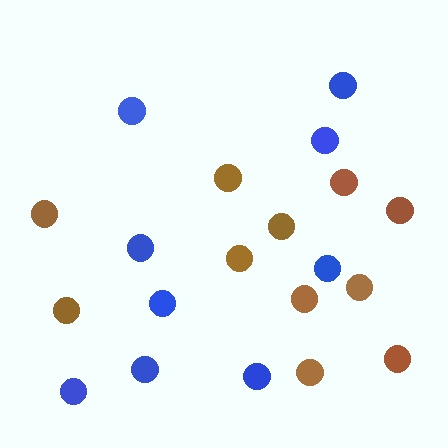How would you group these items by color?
There are 2 groups: one group of brown circles (11) and one group of blue circles (9).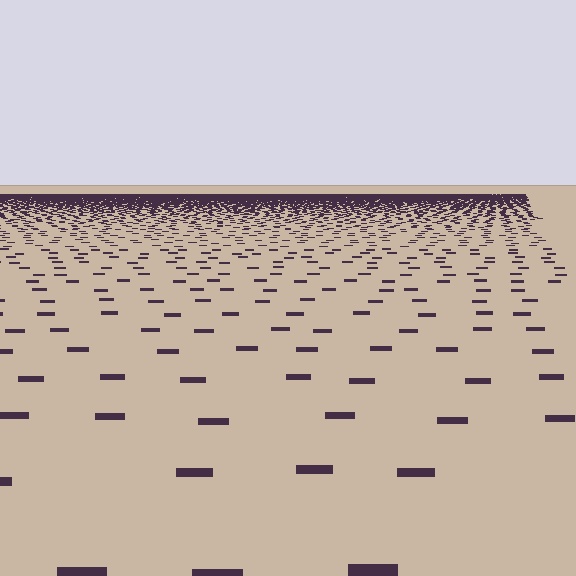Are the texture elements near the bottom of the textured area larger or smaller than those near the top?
Larger. Near the bottom, elements are closer to the viewer and appear at a bigger on-screen size.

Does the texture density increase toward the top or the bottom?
Density increases toward the top.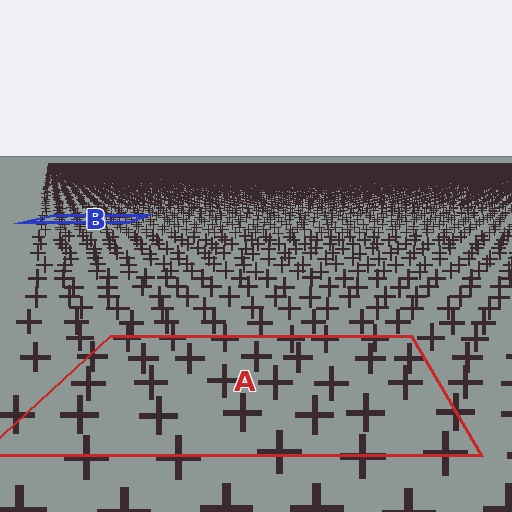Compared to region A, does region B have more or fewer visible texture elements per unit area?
Region B has more texture elements per unit area — they are packed more densely because it is farther away.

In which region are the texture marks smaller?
The texture marks are smaller in region B, because it is farther away.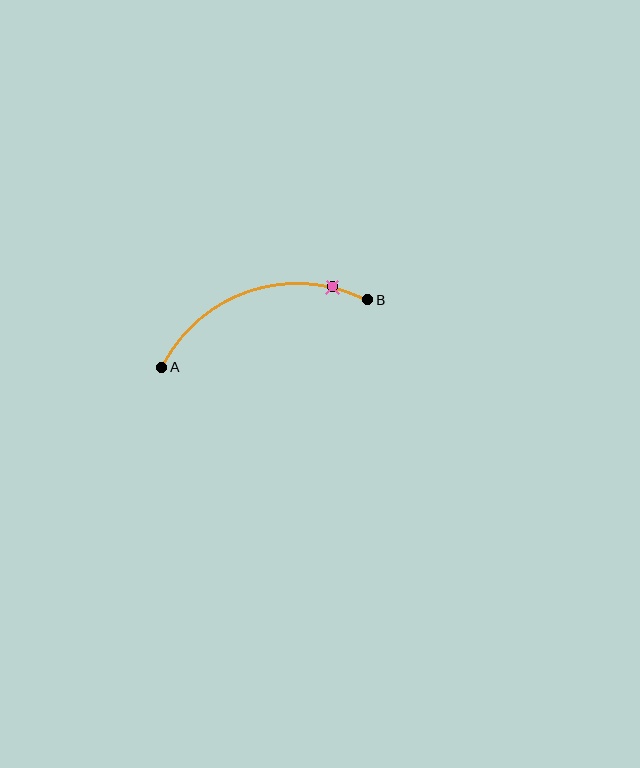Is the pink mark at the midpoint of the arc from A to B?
No. The pink mark lies on the arc but is closer to endpoint B. The arc midpoint would be at the point on the curve equidistant along the arc from both A and B.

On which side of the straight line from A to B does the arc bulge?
The arc bulges above the straight line connecting A and B.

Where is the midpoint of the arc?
The arc midpoint is the point on the curve farthest from the straight line joining A and B. It sits above that line.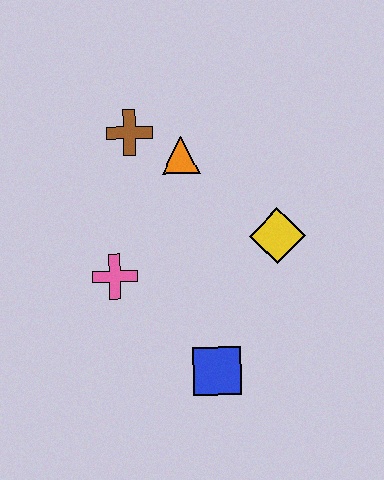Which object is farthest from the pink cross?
The yellow diamond is farthest from the pink cross.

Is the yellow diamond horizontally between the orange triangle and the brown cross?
No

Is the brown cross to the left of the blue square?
Yes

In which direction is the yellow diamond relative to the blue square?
The yellow diamond is above the blue square.